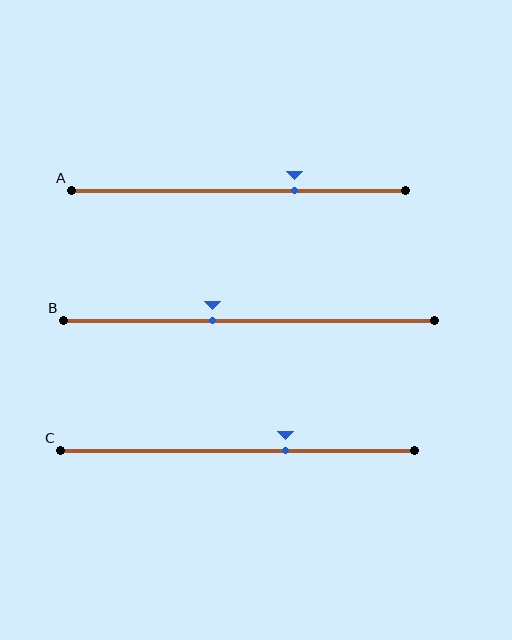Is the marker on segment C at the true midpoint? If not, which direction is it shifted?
No, the marker on segment C is shifted to the right by about 14% of the segment length.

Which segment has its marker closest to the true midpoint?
Segment B has its marker closest to the true midpoint.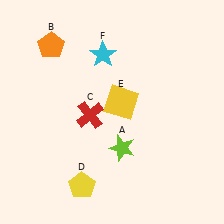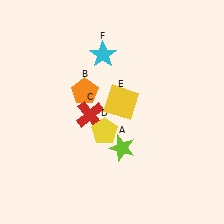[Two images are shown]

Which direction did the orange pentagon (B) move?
The orange pentagon (B) moved down.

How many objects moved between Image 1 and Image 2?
2 objects moved between the two images.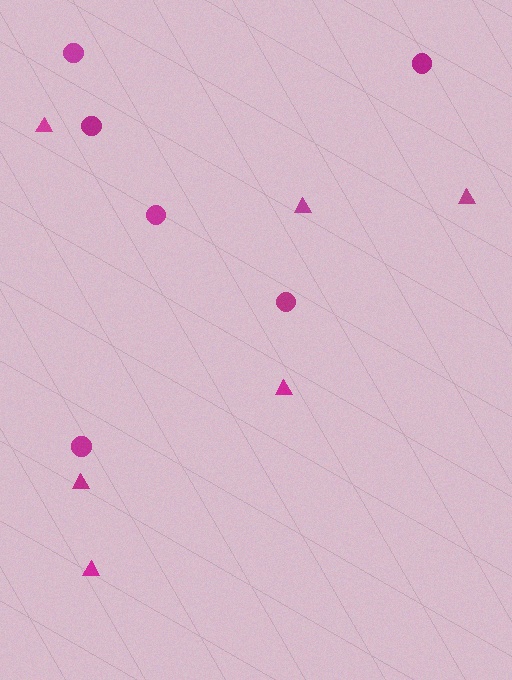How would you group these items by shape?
There are 2 groups: one group of circles (6) and one group of triangles (6).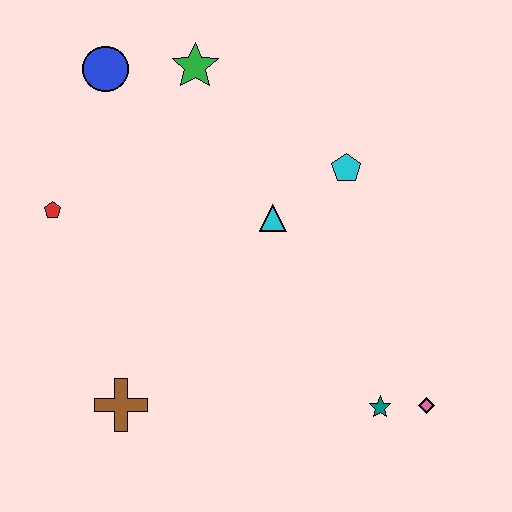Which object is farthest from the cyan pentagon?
The brown cross is farthest from the cyan pentagon.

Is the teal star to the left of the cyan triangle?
No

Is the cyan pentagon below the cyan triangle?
No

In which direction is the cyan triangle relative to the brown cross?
The cyan triangle is above the brown cross.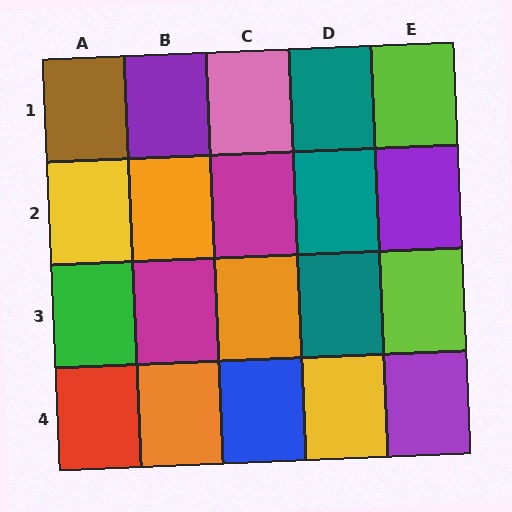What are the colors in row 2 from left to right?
Yellow, orange, magenta, teal, purple.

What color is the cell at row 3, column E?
Lime.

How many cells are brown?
1 cell is brown.